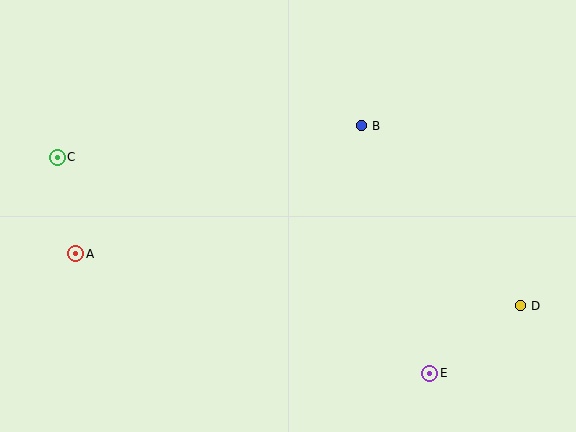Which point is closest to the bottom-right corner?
Point D is closest to the bottom-right corner.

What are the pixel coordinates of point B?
Point B is at (362, 126).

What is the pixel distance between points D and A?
The distance between D and A is 448 pixels.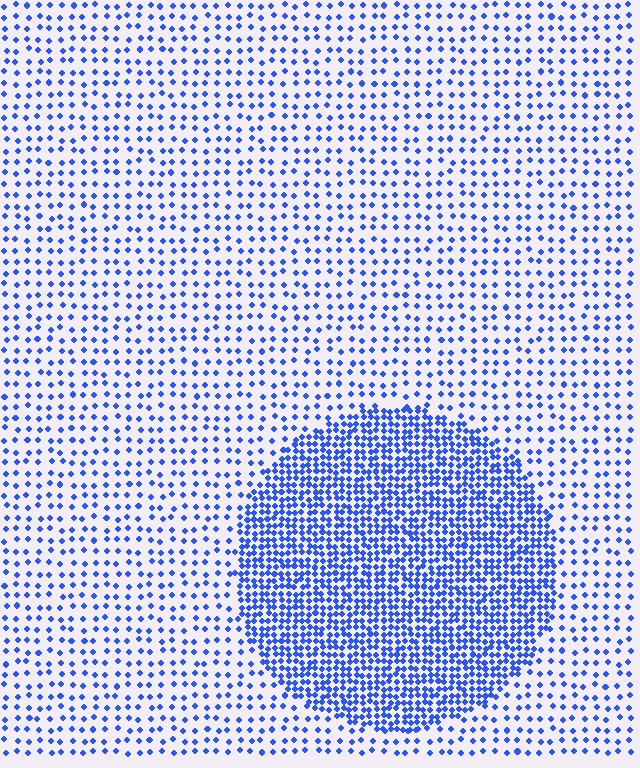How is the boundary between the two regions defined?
The boundary is defined by a change in element density (approximately 2.7x ratio). All elements are the same color, size, and shape.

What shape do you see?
I see a circle.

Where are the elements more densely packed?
The elements are more densely packed inside the circle boundary.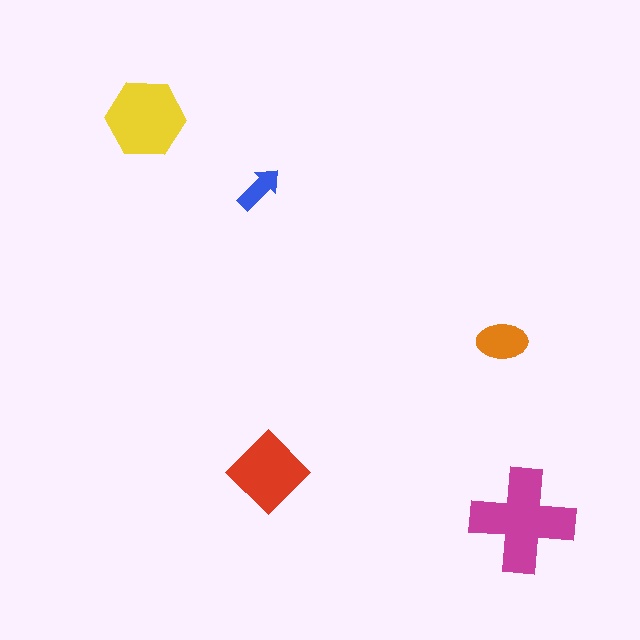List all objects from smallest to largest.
The blue arrow, the orange ellipse, the red diamond, the yellow hexagon, the magenta cross.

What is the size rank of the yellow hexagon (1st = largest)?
2nd.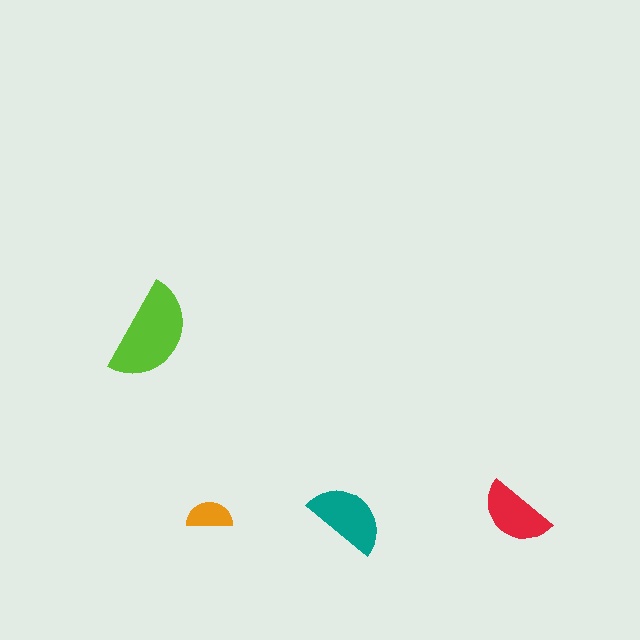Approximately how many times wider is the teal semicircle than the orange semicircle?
About 1.5 times wider.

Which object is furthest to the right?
The red semicircle is rightmost.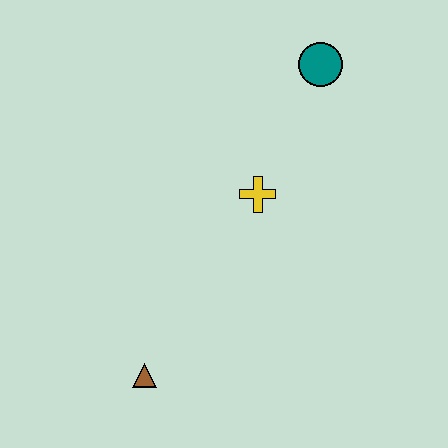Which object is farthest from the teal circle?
The brown triangle is farthest from the teal circle.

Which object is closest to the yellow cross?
The teal circle is closest to the yellow cross.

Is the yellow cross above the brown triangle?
Yes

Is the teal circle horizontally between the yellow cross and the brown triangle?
No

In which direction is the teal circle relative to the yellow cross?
The teal circle is above the yellow cross.